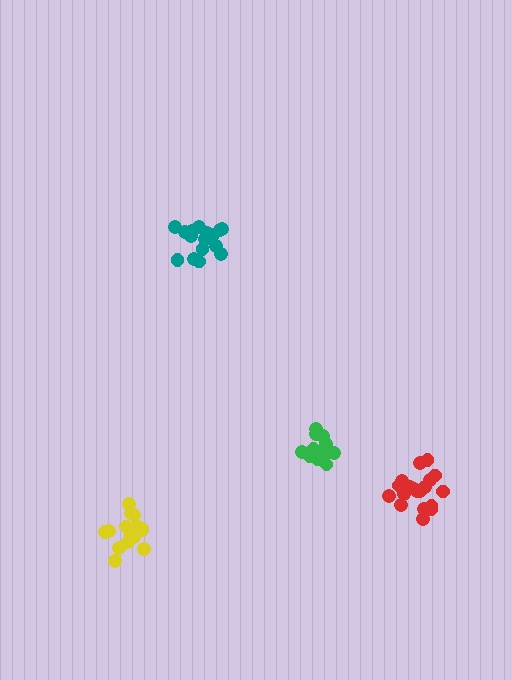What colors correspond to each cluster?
The clusters are colored: yellow, red, green, teal.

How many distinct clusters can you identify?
There are 4 distinct clusters.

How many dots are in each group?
Group 1: 16 dots, Group 2: 19 dots, Group 3: 13 dots, Group 4: 17 dots (65 total).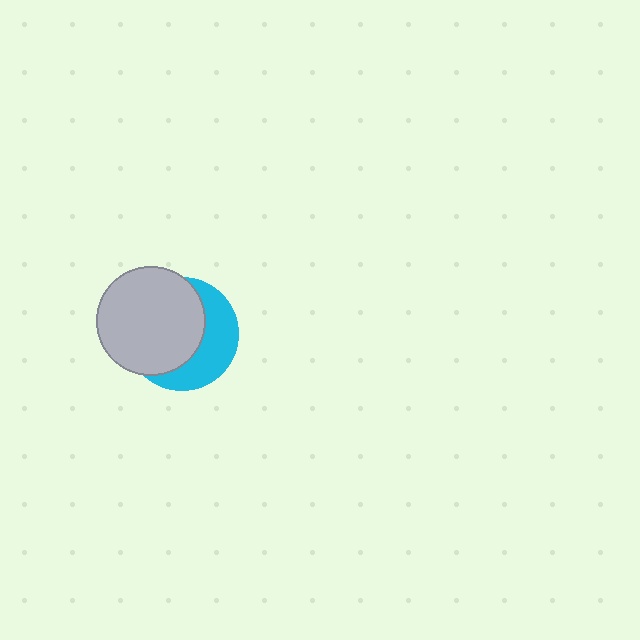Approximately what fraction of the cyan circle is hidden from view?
Roughly 60% of the cyan circle is hidden behind the light gray circle.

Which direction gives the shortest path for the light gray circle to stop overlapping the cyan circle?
Moving left gives the shortest separation.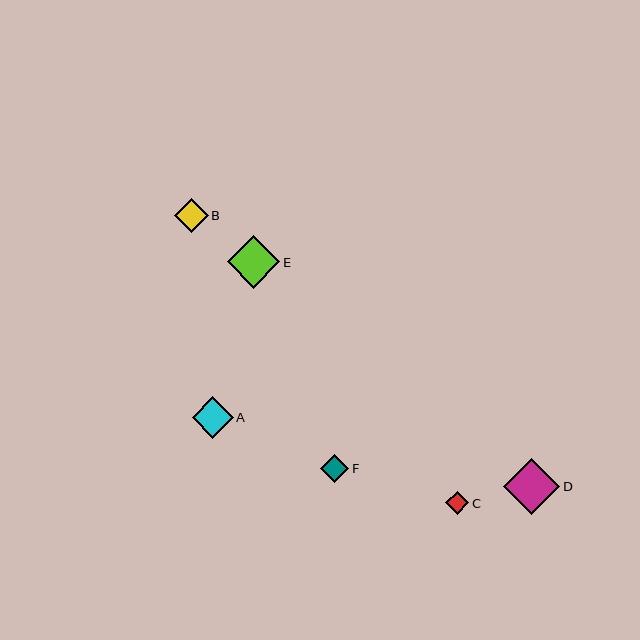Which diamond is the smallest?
Diamond C is the smallest with a size of approximately 23 pixels.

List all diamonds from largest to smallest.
From largest to smallest: D, E, A, B, F, C.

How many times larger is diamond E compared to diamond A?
Diamond E is approximately 1.3 times the size of diamond A.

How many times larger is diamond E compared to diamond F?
Diamond E is approximately 1.8 times the size of diamond F.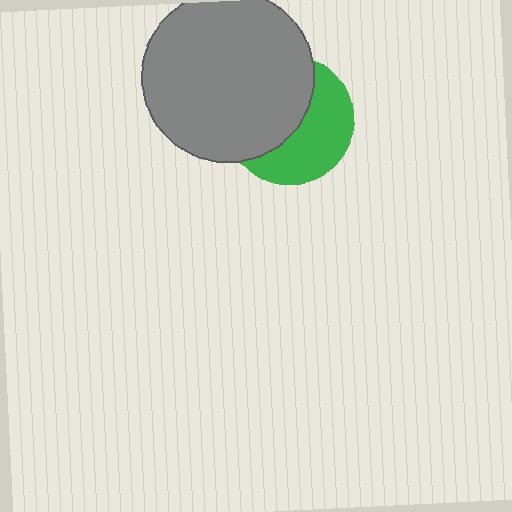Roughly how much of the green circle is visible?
About half of it is visible (roughly 47%).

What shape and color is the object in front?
The object in front is a gray circle.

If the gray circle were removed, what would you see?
You would see the complete green circle.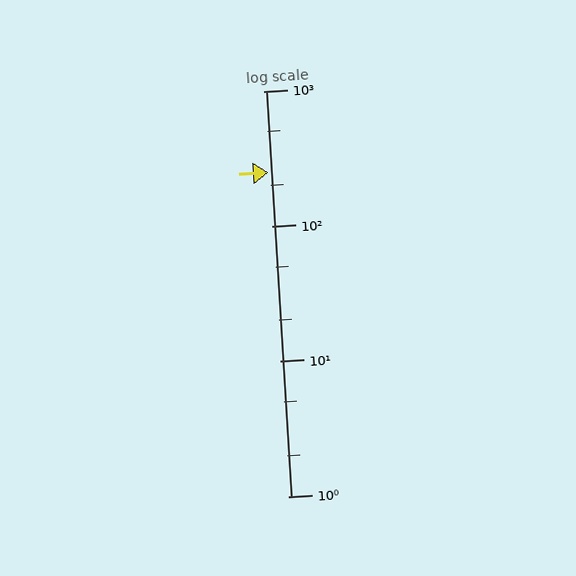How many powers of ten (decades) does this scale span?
The scale spans 3 decades, from 1 to 1000.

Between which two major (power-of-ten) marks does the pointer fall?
The pointer is between 100 and 1000.